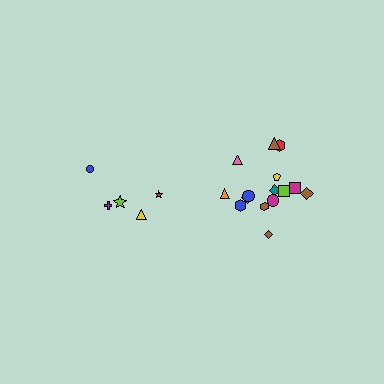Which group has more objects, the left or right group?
The right group.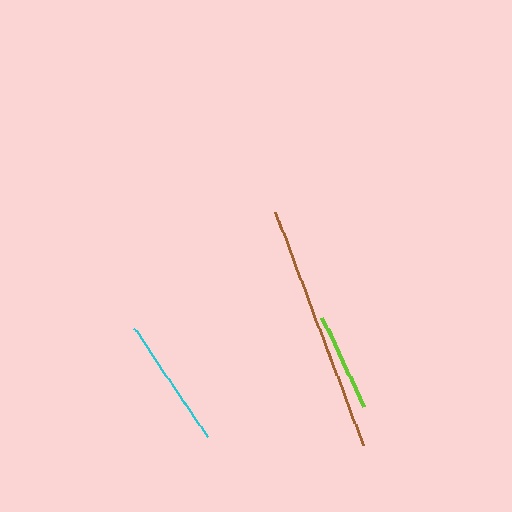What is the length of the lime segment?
The lime segment is approximately 98 pixels long.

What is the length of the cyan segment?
The cyan segment is approximately 131 pixels long.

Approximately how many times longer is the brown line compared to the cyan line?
The brown line is approximately 1.9 times the length of the cyan line.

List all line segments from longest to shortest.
From longest to shortest: brown, cyan, lime.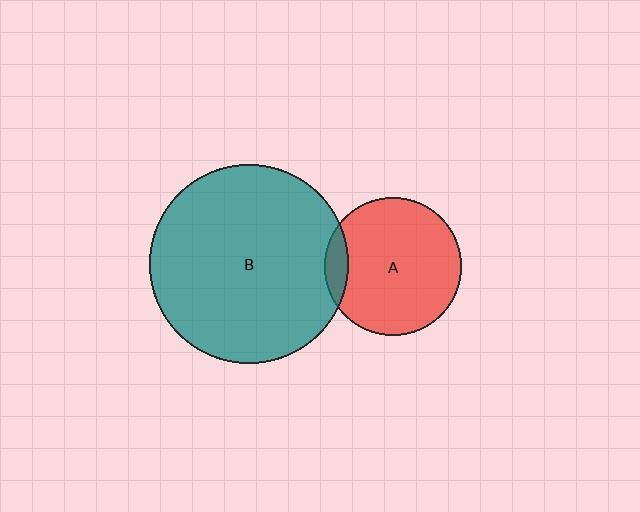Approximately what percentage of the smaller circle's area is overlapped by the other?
Approximately 10%.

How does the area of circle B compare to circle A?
Approximately 2.1 times.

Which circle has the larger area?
Circle B (teal).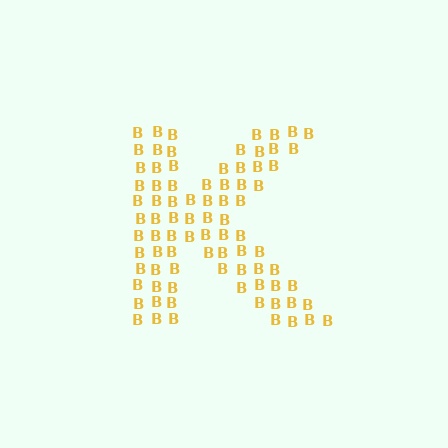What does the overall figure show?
The overall figure shows the letter K.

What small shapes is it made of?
It is made of small letter B's.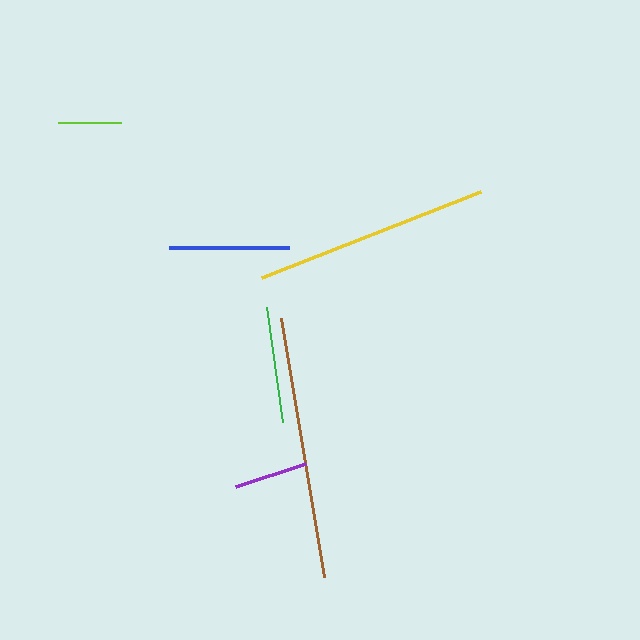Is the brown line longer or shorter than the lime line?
The brown line is longer than the lime line.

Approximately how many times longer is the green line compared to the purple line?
The green line is approximately 1.6 times the length of the purple line.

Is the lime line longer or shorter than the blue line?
The blue line is longer than the lime line.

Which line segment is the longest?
The brown line is the longest at approximately 263 pixels.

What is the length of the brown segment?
The brown segment is approximately 263 pixels long.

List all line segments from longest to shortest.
From longest to shortest: brown, yellow, blue, green, purple, lime.